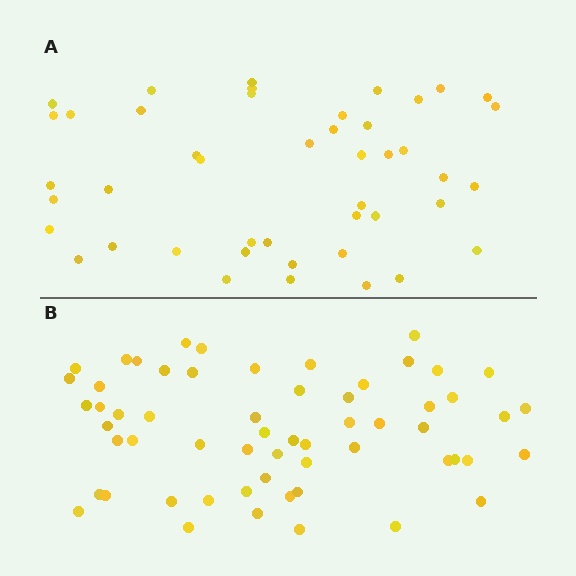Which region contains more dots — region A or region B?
Region B (the bottom region) has more dots.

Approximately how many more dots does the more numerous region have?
Region B has approximately 15 more dots than region A.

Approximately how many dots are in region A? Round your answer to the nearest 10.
About 40 dots. (The exact count is 45, which rounds to 40.)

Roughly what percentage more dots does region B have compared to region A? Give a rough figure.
About 30% more.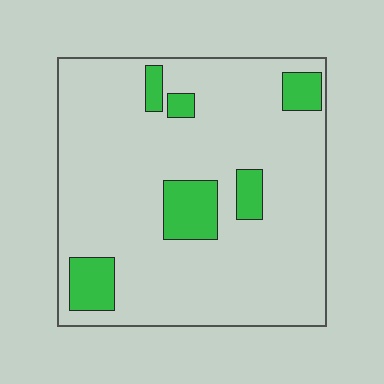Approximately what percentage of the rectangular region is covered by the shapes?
Approximately 15%.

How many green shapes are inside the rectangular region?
6.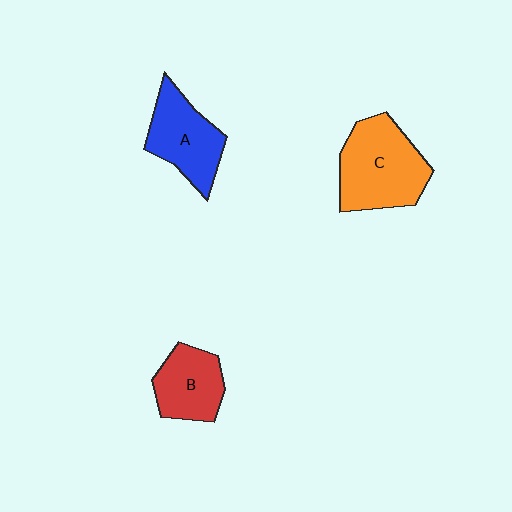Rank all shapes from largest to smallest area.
From largest to smallest: C (orange), A (blue), B (red).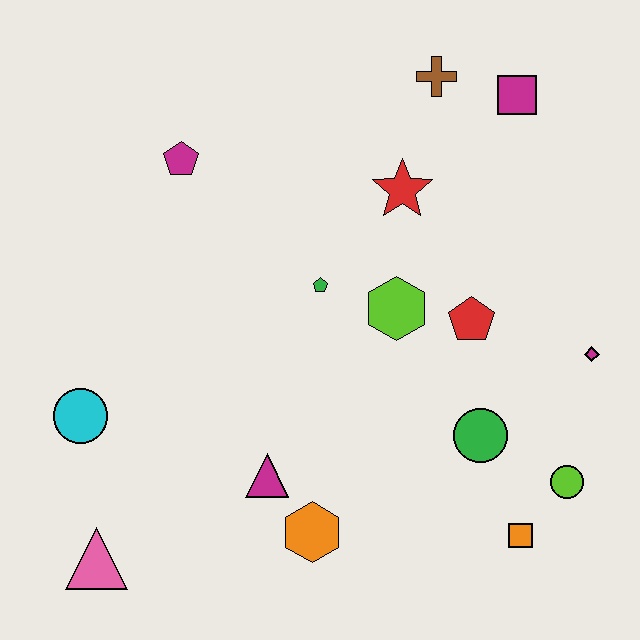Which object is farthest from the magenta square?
The pink triangle is farthest from the magenta square.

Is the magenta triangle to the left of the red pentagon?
Yes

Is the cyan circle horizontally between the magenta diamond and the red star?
No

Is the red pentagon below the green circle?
No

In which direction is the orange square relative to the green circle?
The orange square is below the green circle.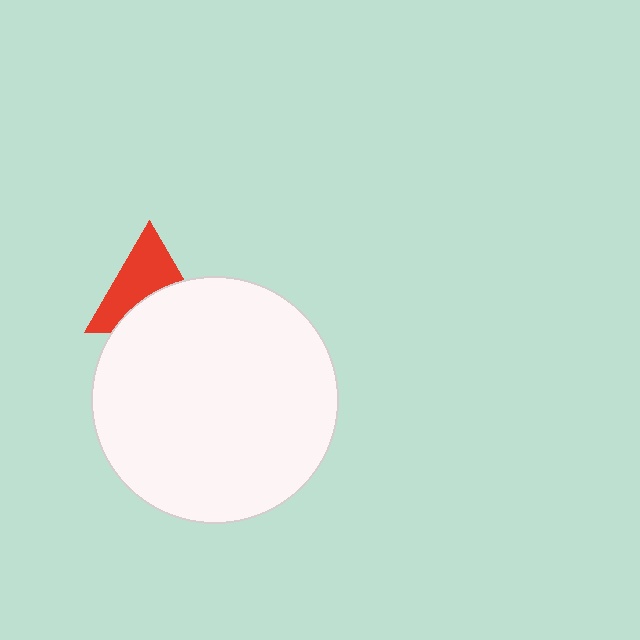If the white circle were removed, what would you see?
You would see the complete red triangle.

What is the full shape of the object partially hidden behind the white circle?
The partially hidden object is a red triangle.